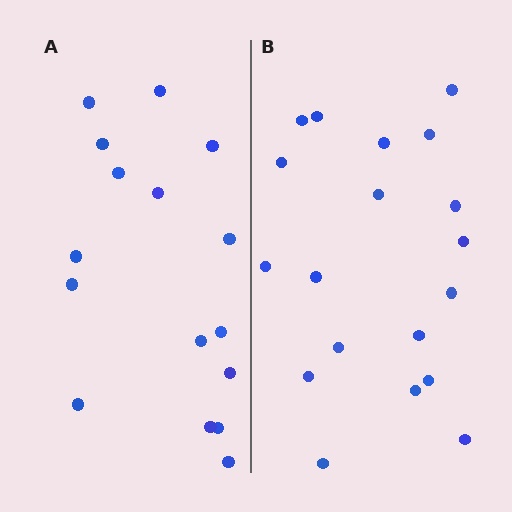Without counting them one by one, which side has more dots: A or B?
Region B (the right region) has more dots.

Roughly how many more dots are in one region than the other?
Region B has just a few more — roughly 2 or 3 more dots than region A.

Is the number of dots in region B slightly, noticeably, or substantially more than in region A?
Region B has only slightly more — the two regions are fairly close. The ratio is roughly 1.2 to 1.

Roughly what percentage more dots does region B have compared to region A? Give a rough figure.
About 20% more.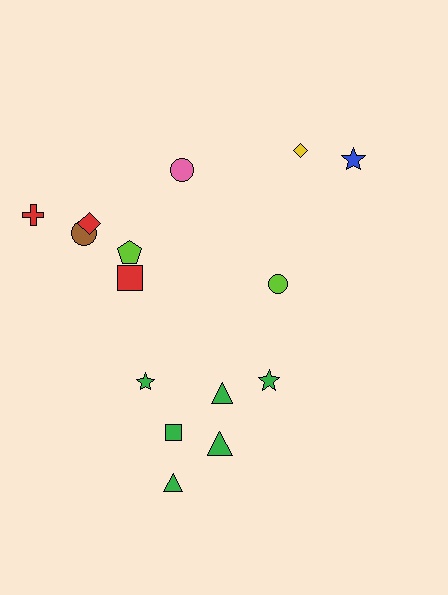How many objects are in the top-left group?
There are 6 objects.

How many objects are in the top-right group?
There are 3 objects.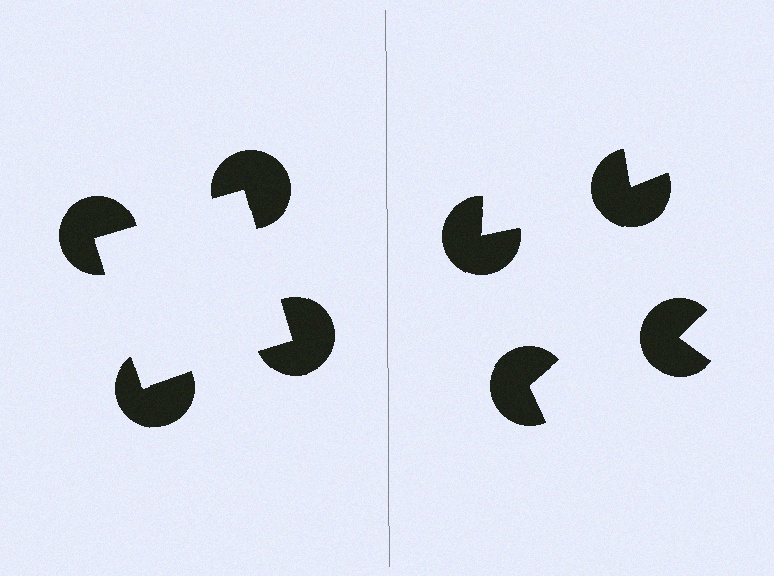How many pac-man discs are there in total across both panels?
8 — 4 on each side.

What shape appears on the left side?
An illusory square.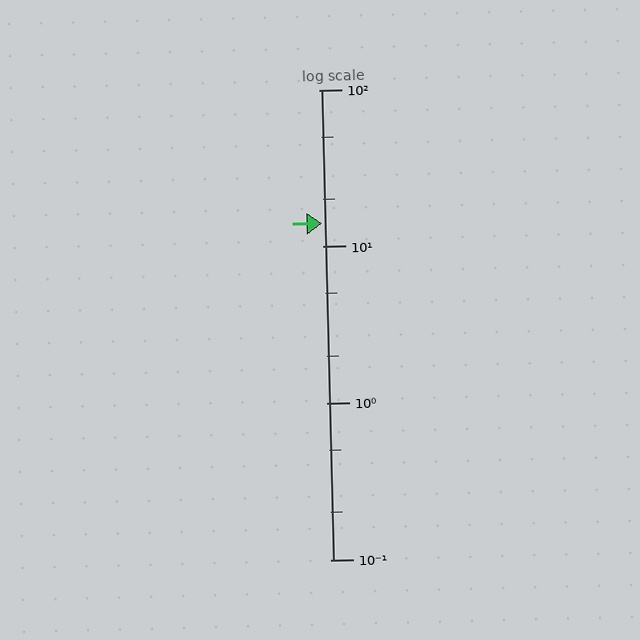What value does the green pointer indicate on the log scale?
The pointer indicates approximately 14.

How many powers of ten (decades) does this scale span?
The scale spans 3 decades, from 0.1 to 100.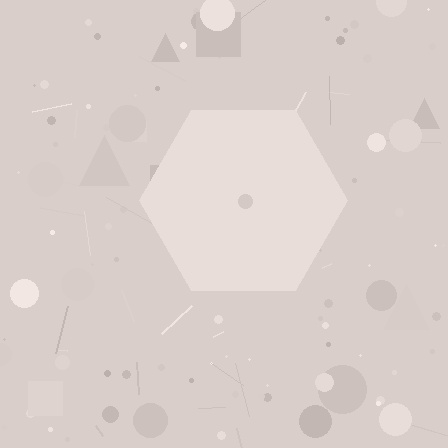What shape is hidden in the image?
A hexagon is hidden in the image.